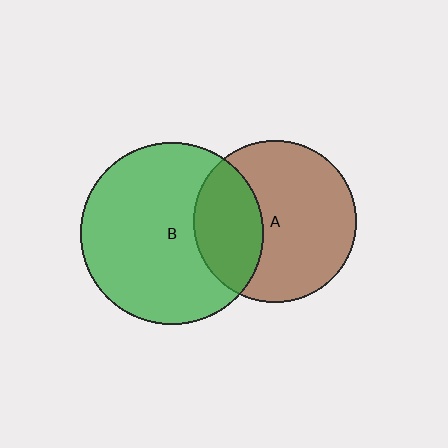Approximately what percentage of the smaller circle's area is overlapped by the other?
Approximately 30%.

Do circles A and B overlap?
Yes.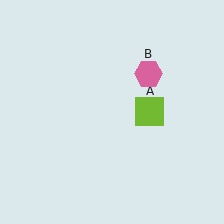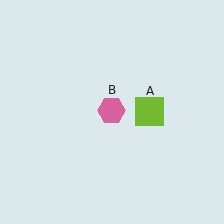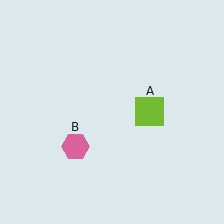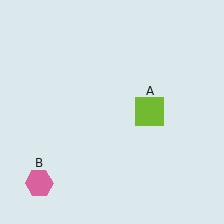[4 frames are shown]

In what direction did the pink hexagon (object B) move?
The pink hexagon (object B) moved down and to the left.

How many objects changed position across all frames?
1 object changed position: pink hexagon (object B).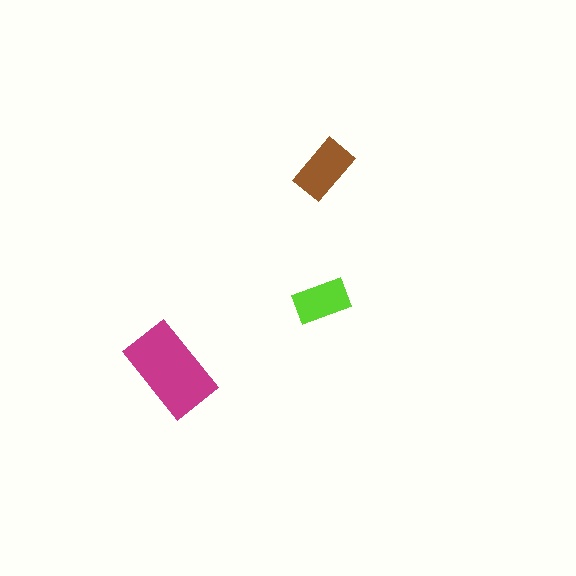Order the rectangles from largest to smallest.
the magenta one, the brown one, the lime one.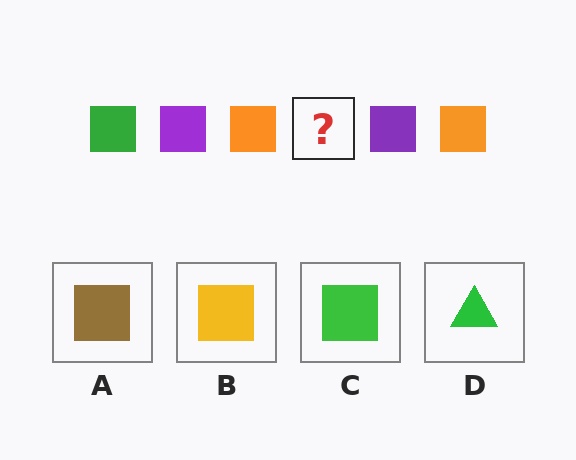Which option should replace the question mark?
Option C.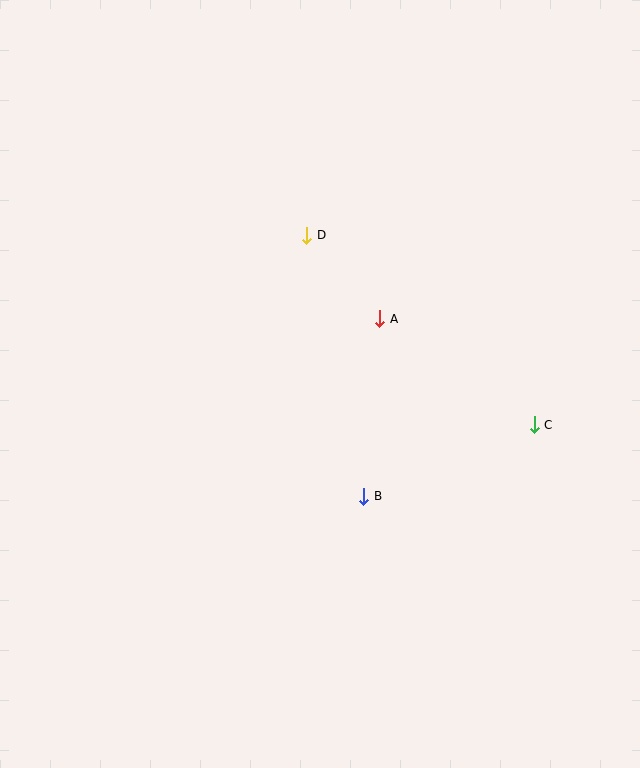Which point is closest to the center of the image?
Point A at (380, 319) is closest to the center.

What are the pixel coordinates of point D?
Point D is at (307, 235).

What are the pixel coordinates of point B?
Point B is at (364, 496).